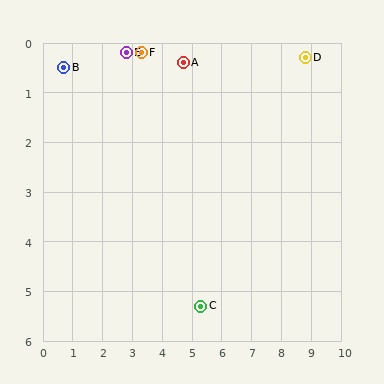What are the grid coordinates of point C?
Point C is at approximately (5.3, 5.3).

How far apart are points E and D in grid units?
Points E and D are about 6.0 grid units apart.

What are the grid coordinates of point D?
Point D is at approximately (8.8, 0.3).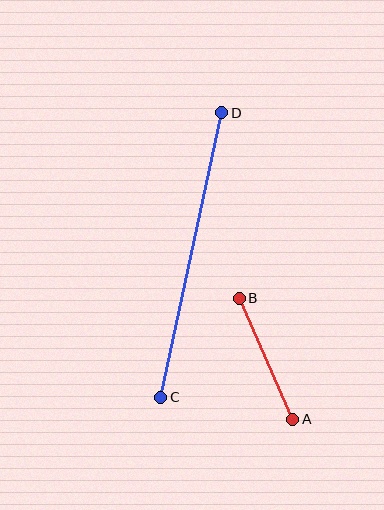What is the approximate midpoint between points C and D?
The midpoint is at approximately (191, 255) pixels.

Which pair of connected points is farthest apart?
Points C and D are farthest apart.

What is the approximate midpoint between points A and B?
The midpoint is at approximately (266, 359) pixels.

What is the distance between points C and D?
The distance is approximately 291 pixels.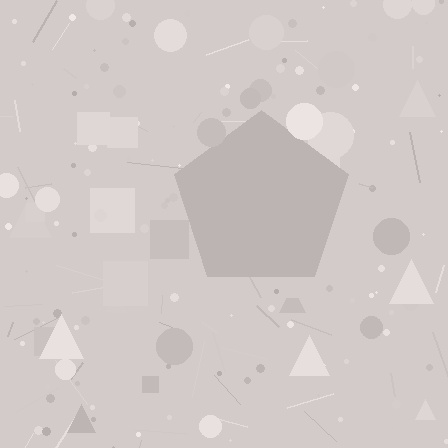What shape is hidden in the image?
A pentagon is hidden in the image.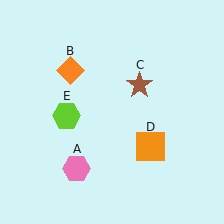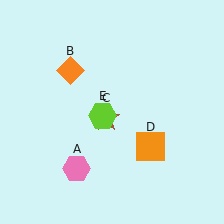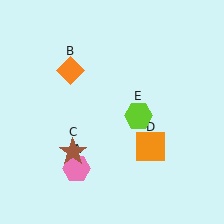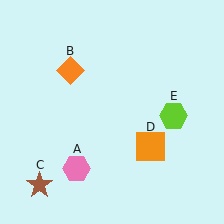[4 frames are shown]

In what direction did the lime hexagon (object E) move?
The lime hexagon (object E) moved right.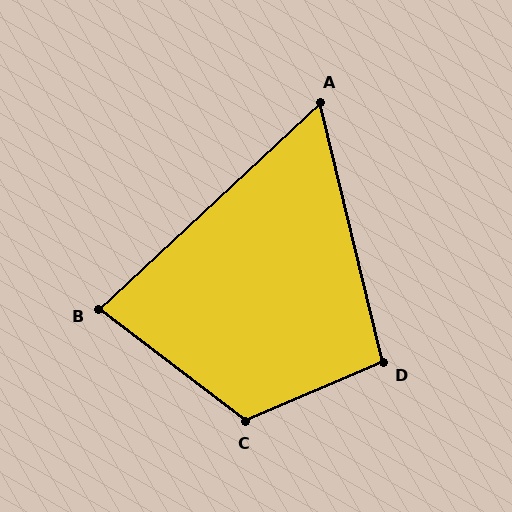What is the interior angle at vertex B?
Approximately 80 degrees (acute).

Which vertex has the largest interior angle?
C, at approximately 119 degrees.